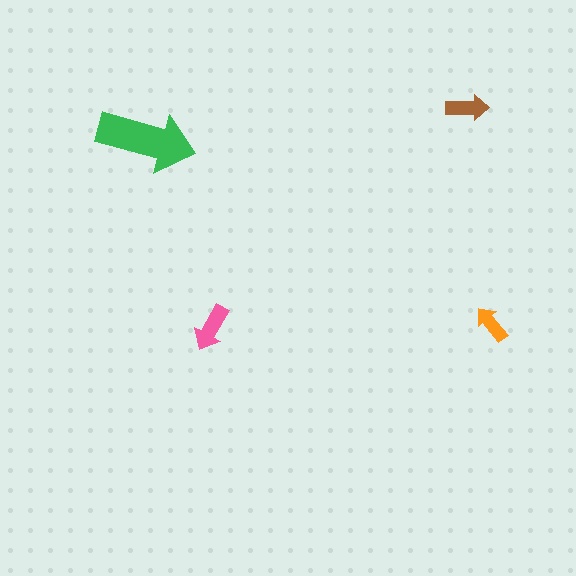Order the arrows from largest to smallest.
the green one, the pink one, the brown one, the orange one.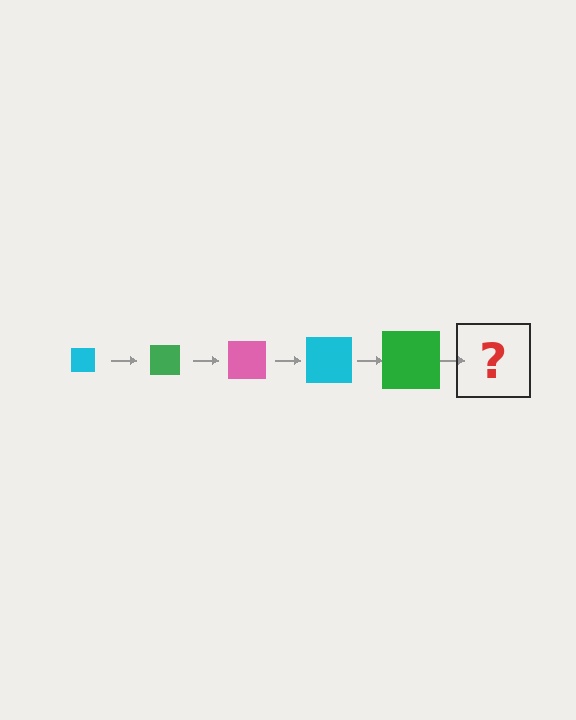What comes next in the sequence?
The next element should be a pink square, larger than the previous one.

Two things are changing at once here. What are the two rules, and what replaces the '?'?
The two rules are that the square grows larger each step and the color cycles through cyan, green, and pink. The '?' should be a pink square, larger than the previous one.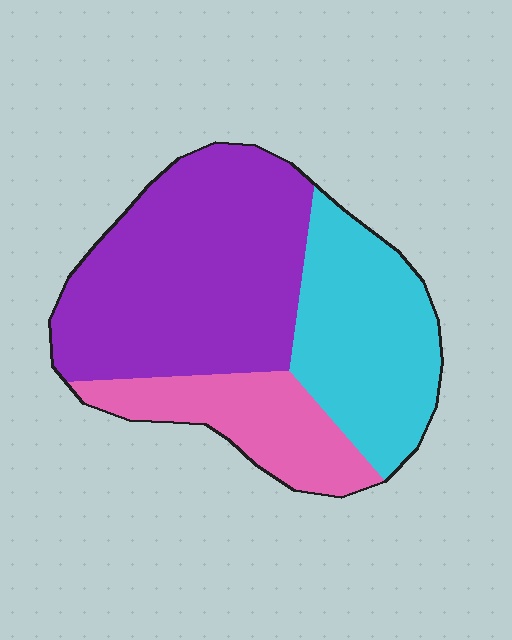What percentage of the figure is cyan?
Cyan takes up about one third (1/3) of the figure.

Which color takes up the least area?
Pink, at roughly 20%.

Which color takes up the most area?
Purple, at roughly 50%.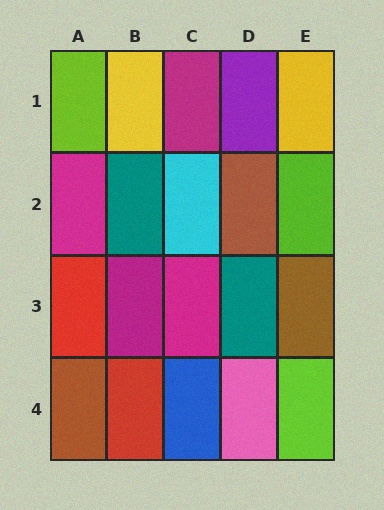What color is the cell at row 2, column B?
Teal.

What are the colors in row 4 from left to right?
Brown, red, blue, pink, lime.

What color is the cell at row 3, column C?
Magenta.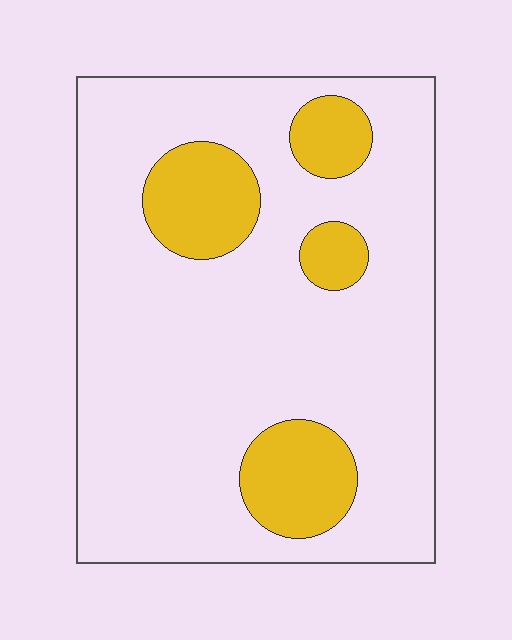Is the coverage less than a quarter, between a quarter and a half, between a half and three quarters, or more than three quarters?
Less than a quarter.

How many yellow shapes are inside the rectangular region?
4.